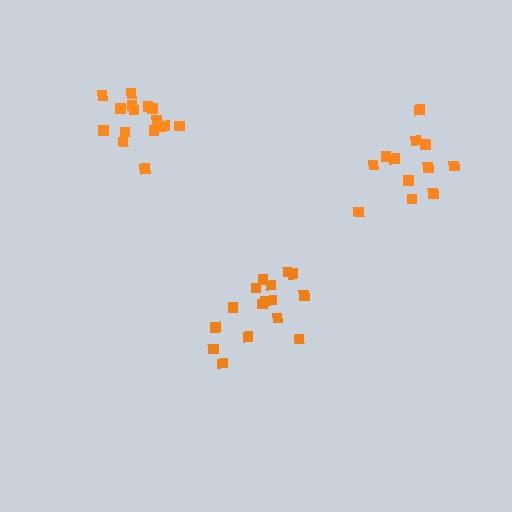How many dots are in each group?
Group 1: 15 dots, Group 2: 16 dots, Group 3: 12 dots (43 total).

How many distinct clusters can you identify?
There are 3 distinct clusters.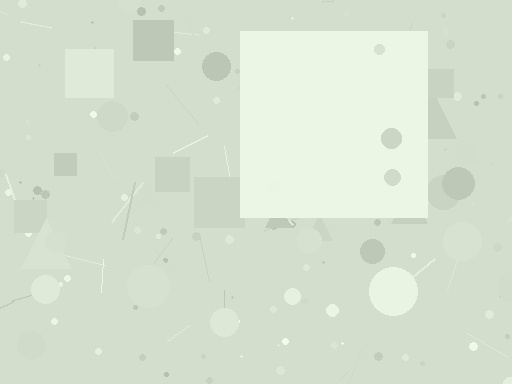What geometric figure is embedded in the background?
A square is embedded in the background.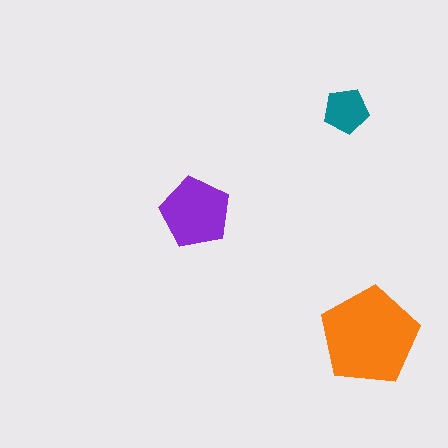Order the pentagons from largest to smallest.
the orange one, the purple one, the teal one.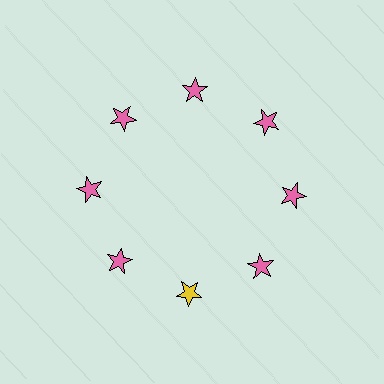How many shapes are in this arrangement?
There are 8 shapes arranged in a ring pattern.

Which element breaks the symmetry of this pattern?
The yellow star at roughly the 6 o'clock position breaks the symmetry. All other shapes are pink stars.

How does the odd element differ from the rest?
It has a different color: yellow instead of pink.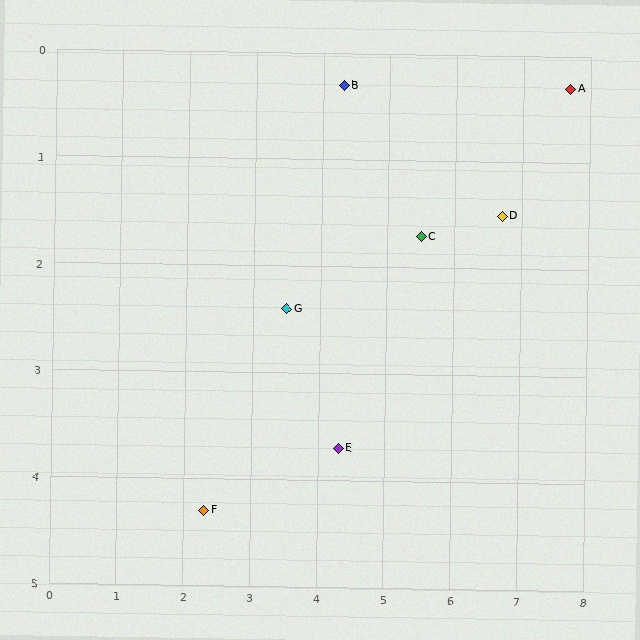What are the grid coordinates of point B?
Point B is at approximately (4.3, 0.3).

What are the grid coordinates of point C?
Point C is at approximately (5.5, 1.7).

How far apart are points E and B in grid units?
Points E and B are about 3.4 grid units apart.